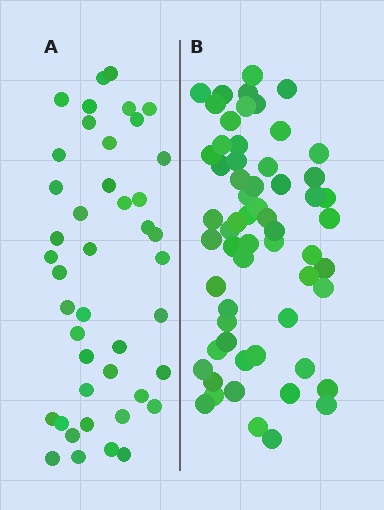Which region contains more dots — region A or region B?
Region B (the right region) has more dots.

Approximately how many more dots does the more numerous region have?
Region B has approximately 15 more dots than region A.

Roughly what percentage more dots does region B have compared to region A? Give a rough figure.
About 40% more.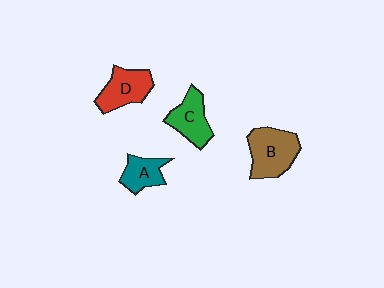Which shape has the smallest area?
Shape A (teal).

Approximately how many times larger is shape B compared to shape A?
Approximately 1.7 times.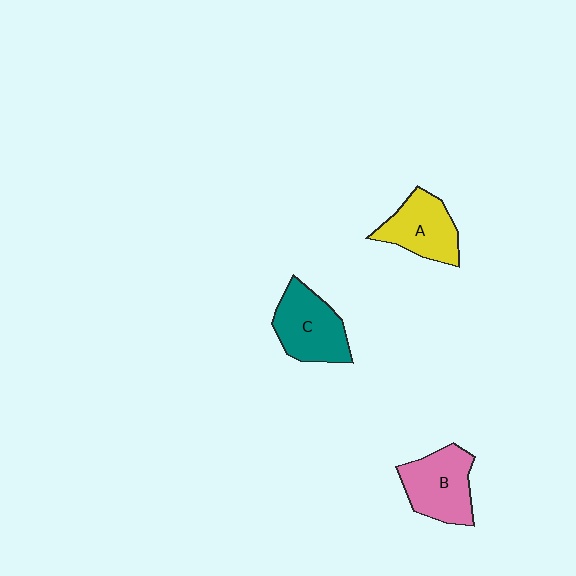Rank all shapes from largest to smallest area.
From largest to smallest: C (teal), B (pink), A (yellow).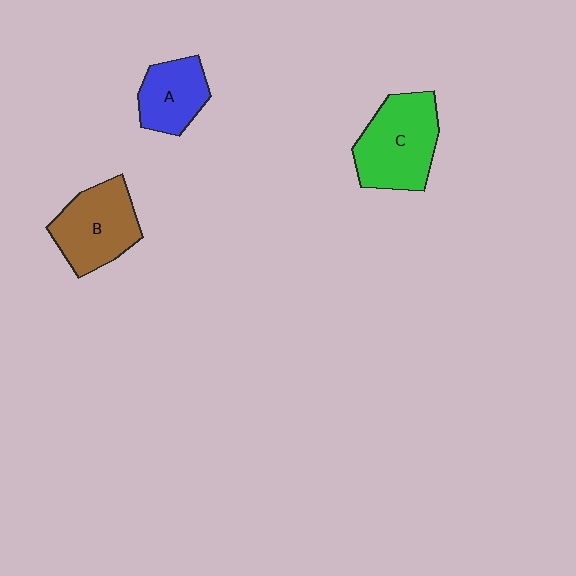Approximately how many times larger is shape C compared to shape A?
Approximately 1.6 times.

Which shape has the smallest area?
Shape A (blue).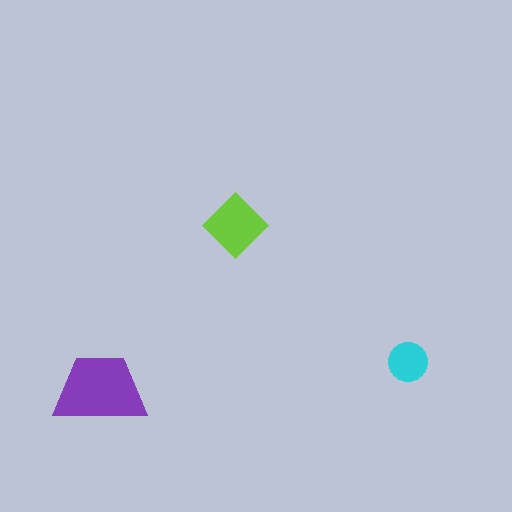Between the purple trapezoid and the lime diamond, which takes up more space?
The purple trapezoid.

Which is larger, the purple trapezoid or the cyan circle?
The purple trapezoid.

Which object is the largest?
The purple trapezoid.